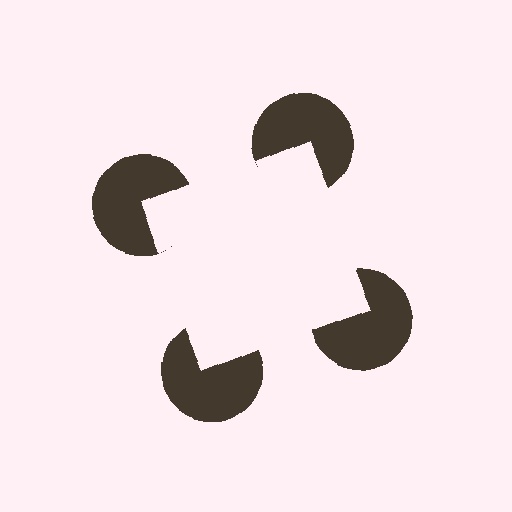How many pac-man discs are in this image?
There are 4 — one at each vertex of the illusory square.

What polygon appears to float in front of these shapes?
An illusory square — its edges are inferred from the aligned wedge cuts in the pac-man discs, not physically drawn.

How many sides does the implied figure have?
4 sides.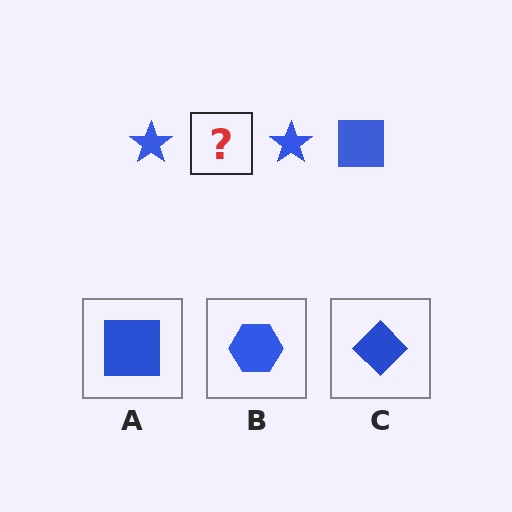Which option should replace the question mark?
Option A.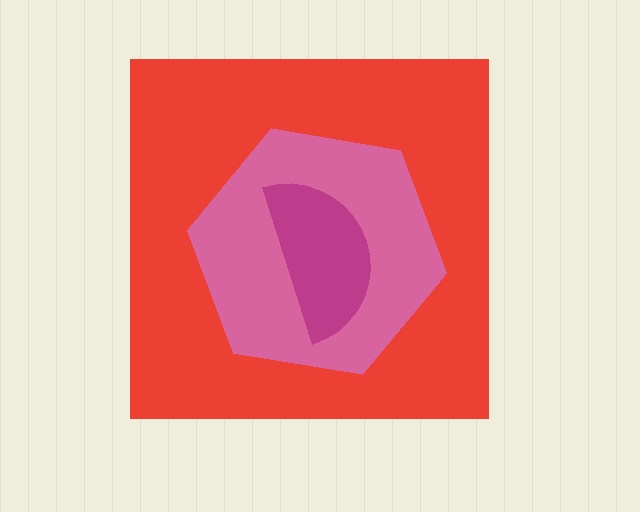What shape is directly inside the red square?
The pink hexagon.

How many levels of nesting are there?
3.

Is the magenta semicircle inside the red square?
Yes.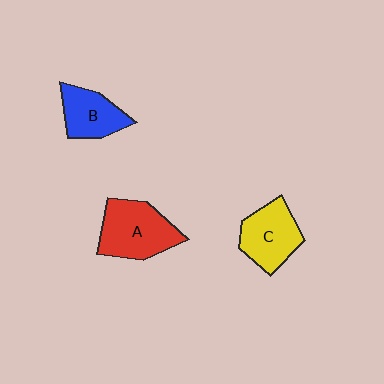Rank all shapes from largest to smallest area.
From largest to smallest: A (red), C (yellow), B (blue).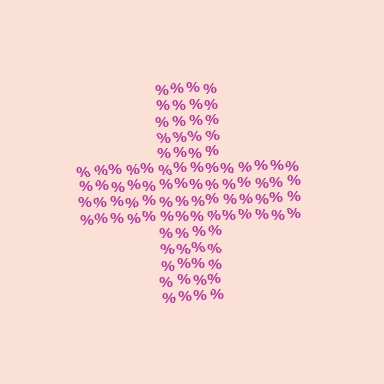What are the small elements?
The small elements are percent signs.